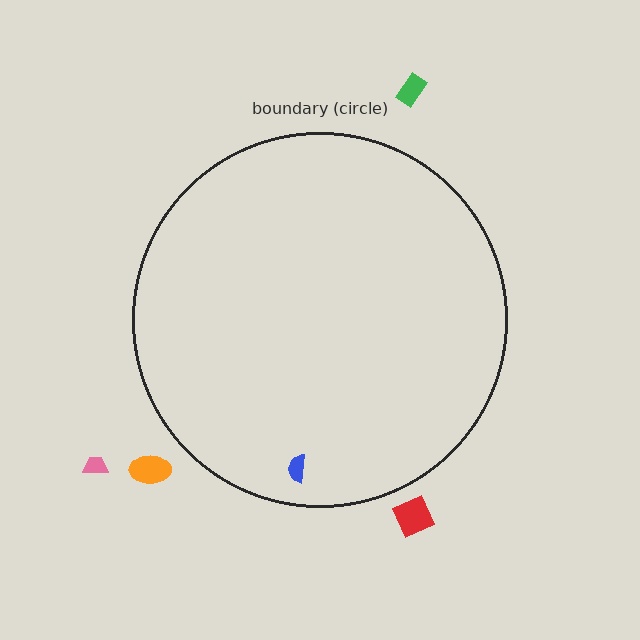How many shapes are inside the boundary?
1 inside, 4 outside.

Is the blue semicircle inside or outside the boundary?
Inside.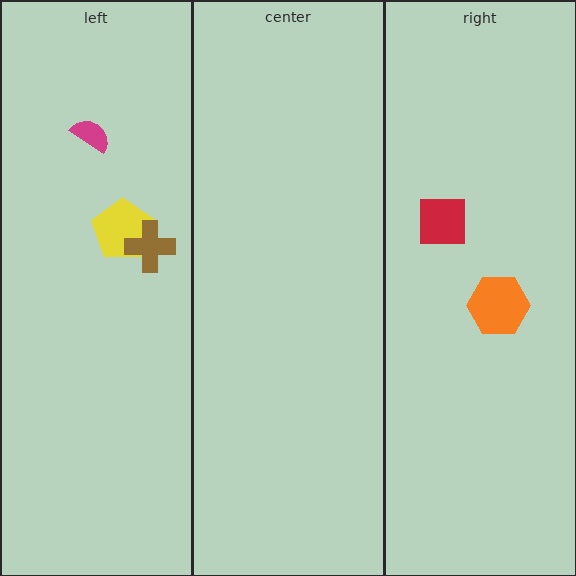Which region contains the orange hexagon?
The right region.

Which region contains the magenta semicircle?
The left region.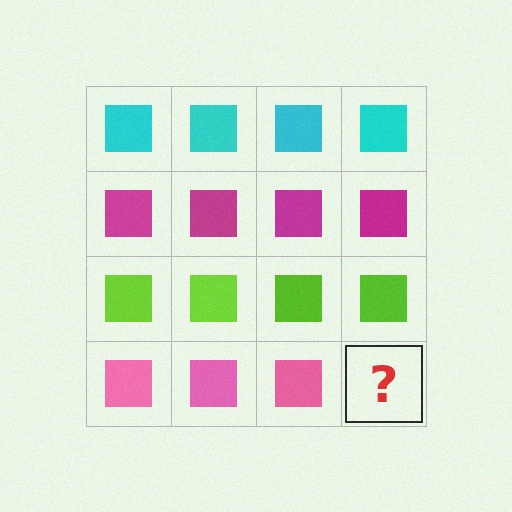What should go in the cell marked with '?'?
The missing cell should contain a pink square.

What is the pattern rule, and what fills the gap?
The rule is that each row has a consistent color. The gap should be filled with a pink square.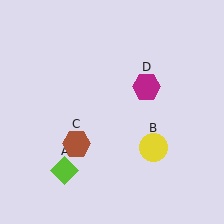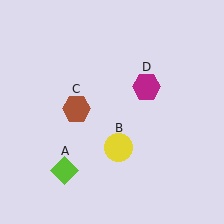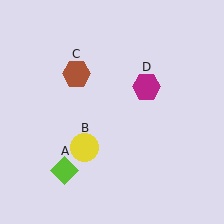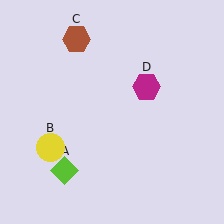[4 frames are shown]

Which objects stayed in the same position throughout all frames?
Lime diamond (object A) and magenta hexagon (object D) remained stationary.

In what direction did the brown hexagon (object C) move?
The brown hexagon (object C) moved up.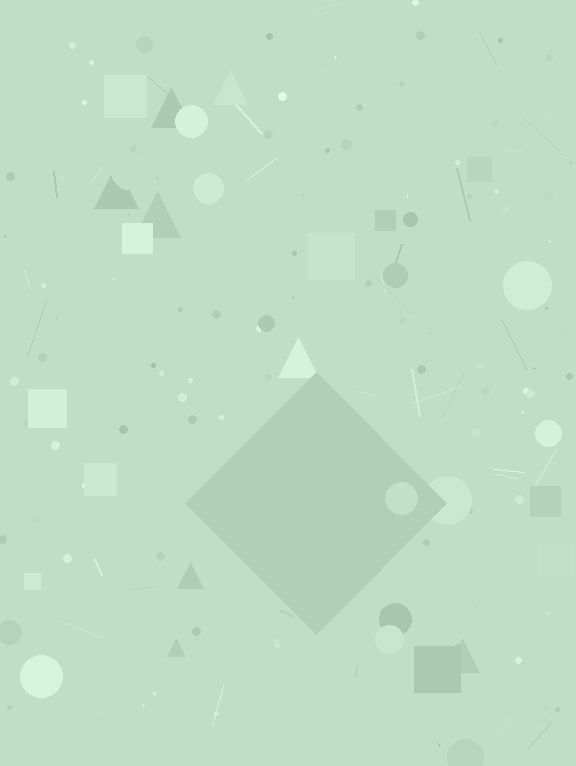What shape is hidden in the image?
A diamond is hidden in the image.